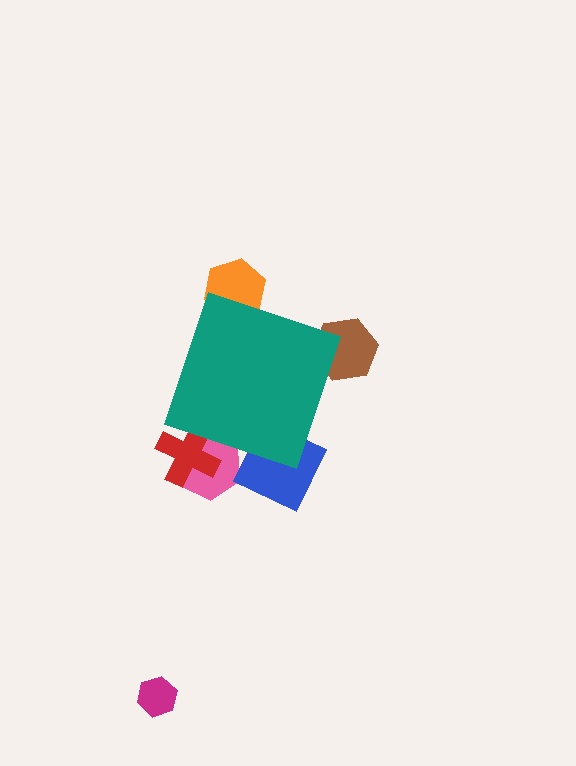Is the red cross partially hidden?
Yes, the red cross is partially hidden behind the teal diamond.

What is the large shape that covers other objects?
A teal diamond.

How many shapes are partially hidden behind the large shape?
5 shapes are partially hidden.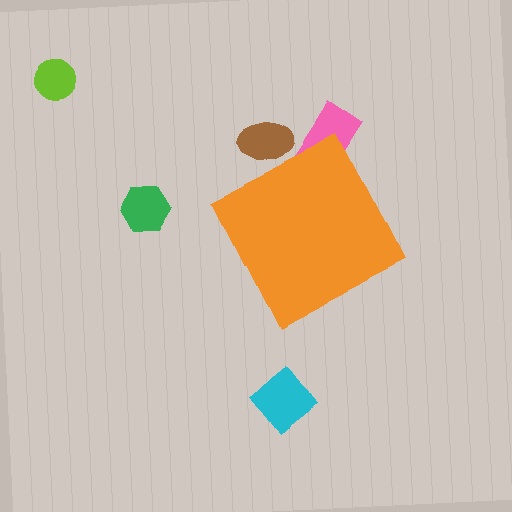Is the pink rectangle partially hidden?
Yes, the pink rectangle is partially hidden behind the orange diamond.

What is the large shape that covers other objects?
An orange diamond.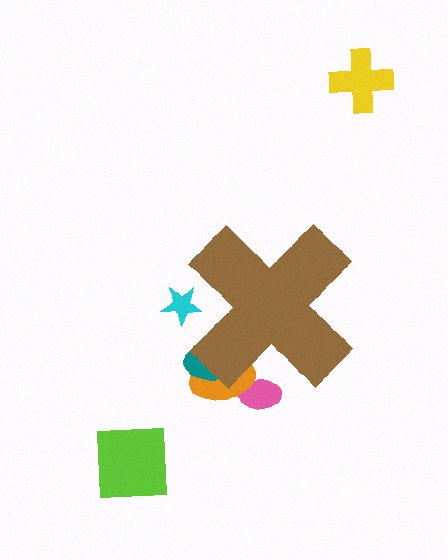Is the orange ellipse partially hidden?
Yes, the orange ellipse is partially hidden behind the brown cross.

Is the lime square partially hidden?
No, the lime square is fully visible.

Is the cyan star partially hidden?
Yes, the cyan star is partially hidden behind the brown cross.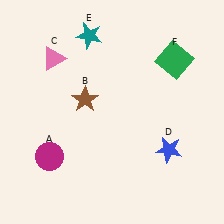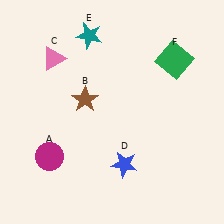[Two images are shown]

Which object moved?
The blue star (D) moved left.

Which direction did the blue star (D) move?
The blue star (D) moved left.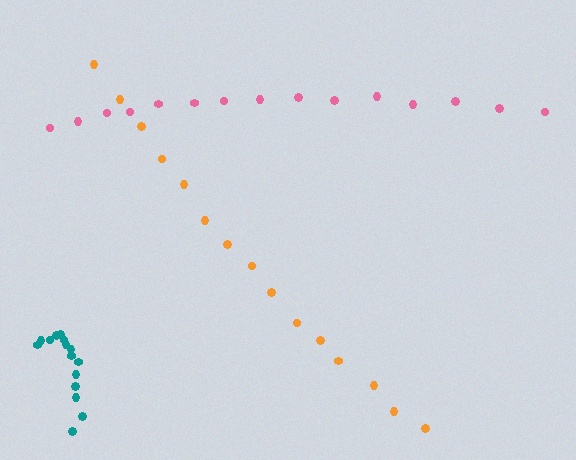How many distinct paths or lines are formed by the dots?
There are 3 distinct paths.